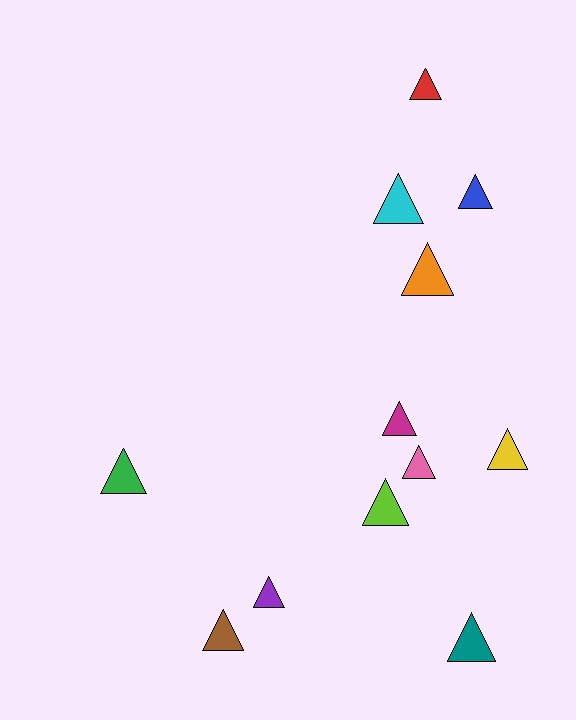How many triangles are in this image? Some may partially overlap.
There are 12 triangles.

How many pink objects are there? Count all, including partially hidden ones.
There is 1 pink object.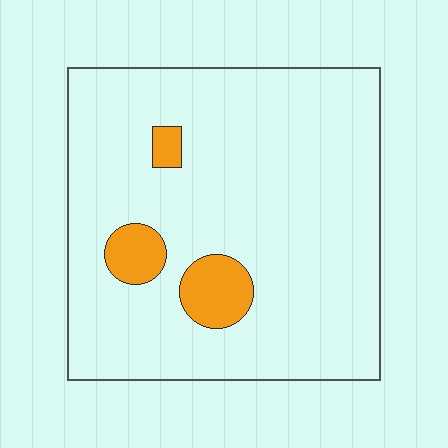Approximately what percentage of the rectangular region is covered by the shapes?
Approximately 10%.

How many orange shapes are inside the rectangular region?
3.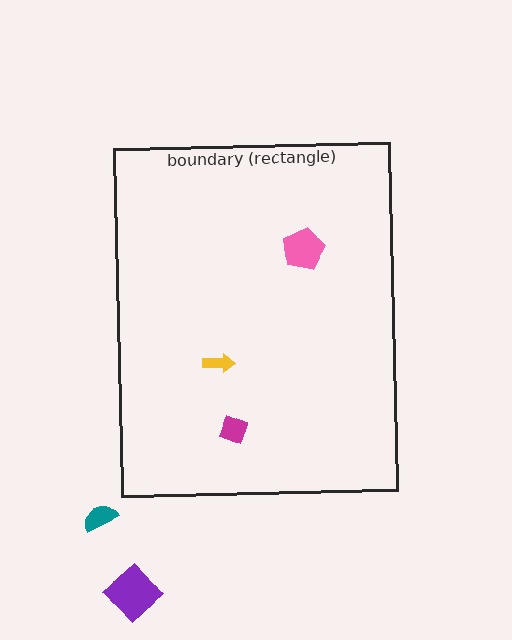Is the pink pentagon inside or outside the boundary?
Inside.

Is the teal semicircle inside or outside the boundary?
Outside.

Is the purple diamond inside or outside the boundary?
Outside.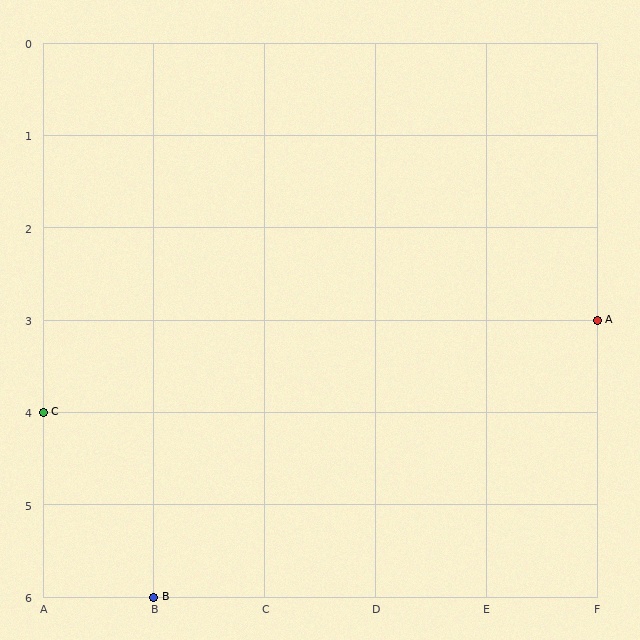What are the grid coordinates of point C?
Point C is at grid coordinates (A, 4).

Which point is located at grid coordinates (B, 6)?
Point B is at (B, 6).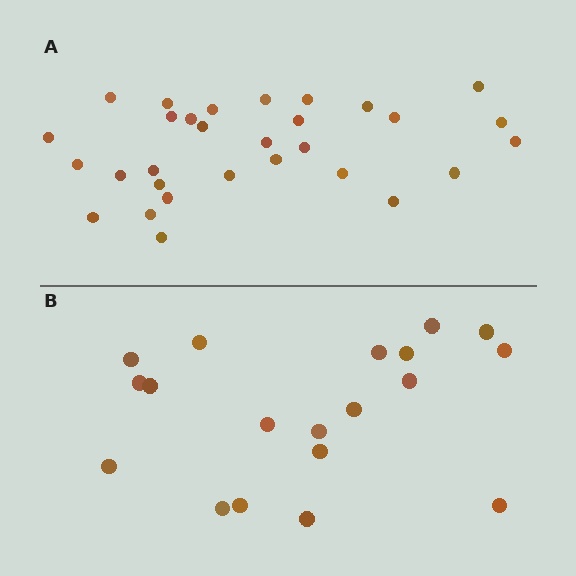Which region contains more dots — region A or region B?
Region A (the top region) has more dots.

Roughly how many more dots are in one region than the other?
Region A has roughly 12 or so more dots than region B.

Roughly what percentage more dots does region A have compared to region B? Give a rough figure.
About 60% more.